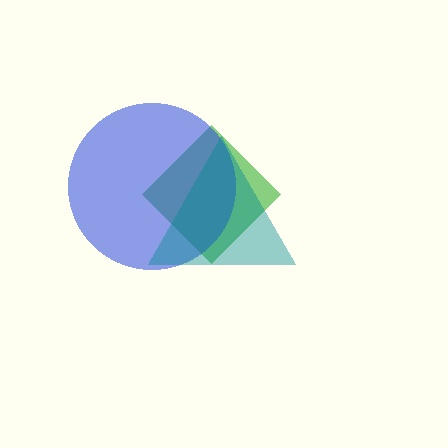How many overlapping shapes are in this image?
There are 3 overlapping shapes in the image.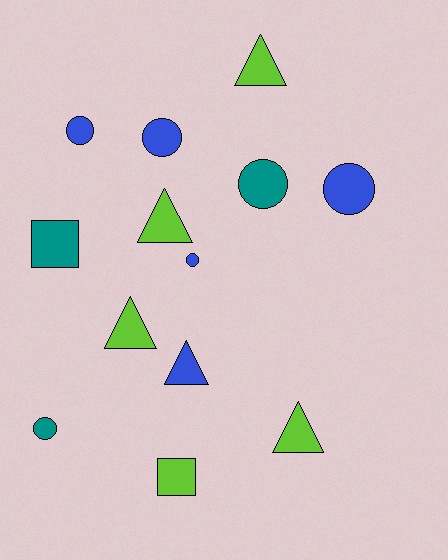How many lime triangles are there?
There are 4 lime triangles.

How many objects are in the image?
There are 13 objects.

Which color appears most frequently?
Blue, with 5 objects.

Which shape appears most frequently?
Circle, with 6 objects.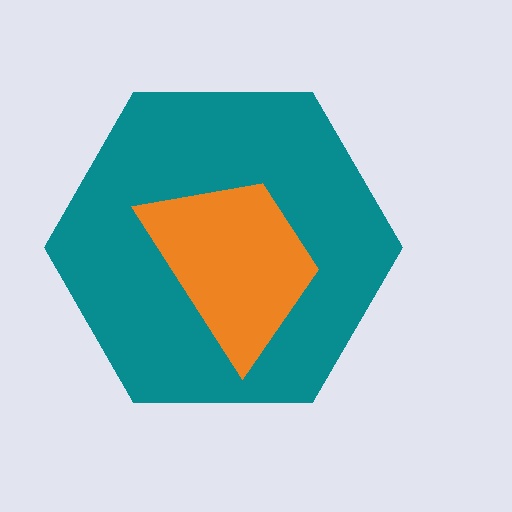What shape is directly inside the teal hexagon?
The orange trapezoid.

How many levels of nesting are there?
2.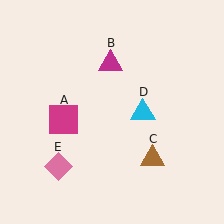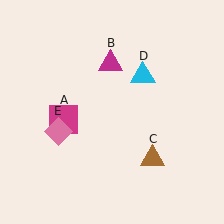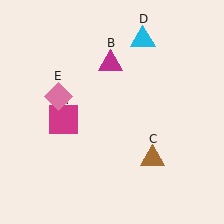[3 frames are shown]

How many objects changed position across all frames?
2 objects changed position: cyan triangle (object D), pink diamond (object E).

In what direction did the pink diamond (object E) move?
The pink diamond (object E) moved up.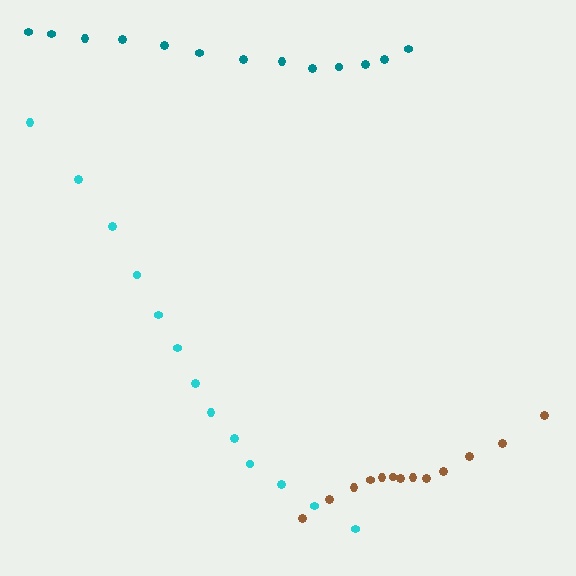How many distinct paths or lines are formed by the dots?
There are 3 distinct paths.